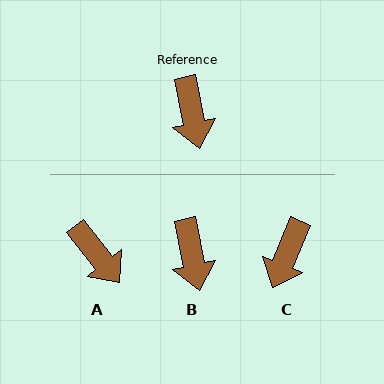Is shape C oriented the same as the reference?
No, it is off by about 34 degrees.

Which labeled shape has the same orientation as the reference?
B.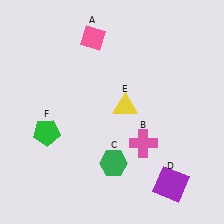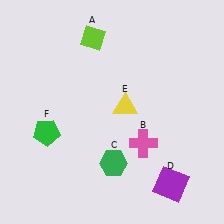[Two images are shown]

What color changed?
The diamond (A) changed from pink in Image 1 to lime in Image 2.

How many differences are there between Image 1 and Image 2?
There is 1 difference between the two images.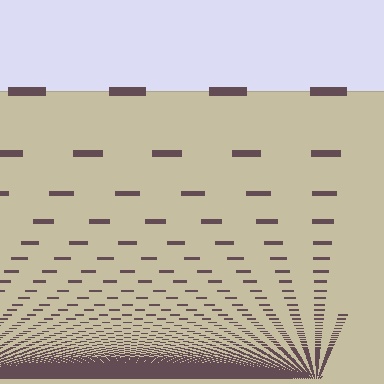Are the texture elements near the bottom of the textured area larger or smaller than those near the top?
Smaller. The gradient is inverted — elements near the bottom are smaller and denser.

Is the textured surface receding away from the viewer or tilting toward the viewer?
The surface appears to tilt toward the viewer. Texture elements get larger and sparser toward the top.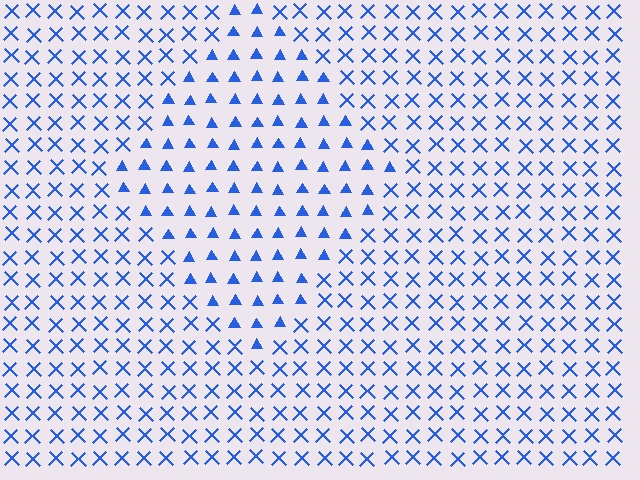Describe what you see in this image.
The image is filled with small blue elements arranged in a uniform grid. A diamond-shaped region contains triangles, while the surrounding area contains X marks. The boundary is defined purely by the change in element shape.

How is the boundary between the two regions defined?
The boundary is defined by a change in element shape: triangles inside vs. X marks outside. All elements share the same color and spacing.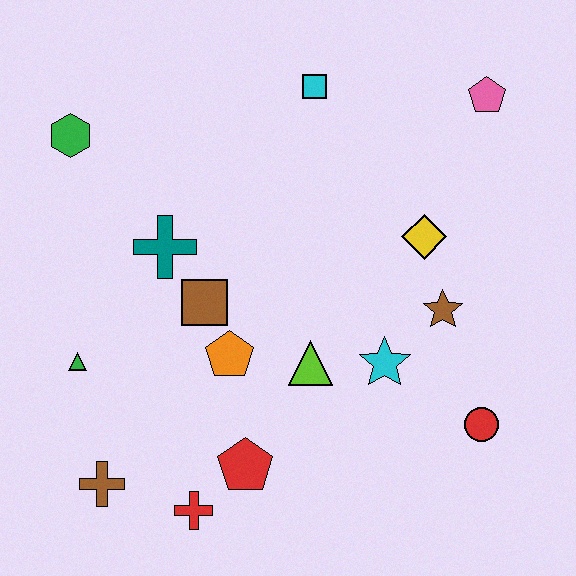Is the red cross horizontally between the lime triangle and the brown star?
No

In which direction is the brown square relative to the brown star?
The brown square is to the left of the brown star.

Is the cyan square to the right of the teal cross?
Yes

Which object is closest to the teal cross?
The brown square is closest to the teal cross.